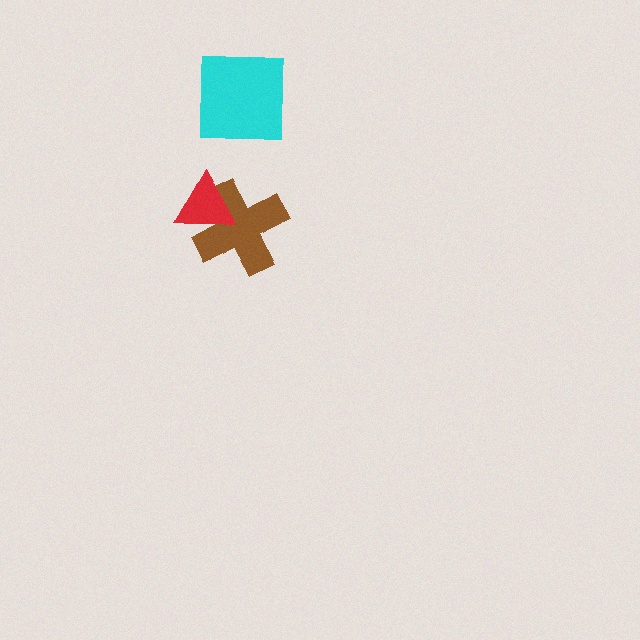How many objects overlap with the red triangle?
1 object overlaps with the red triangle.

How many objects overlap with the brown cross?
1 object overlaps with the brown cross.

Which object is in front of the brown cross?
The red triangle is in front of the brown cross.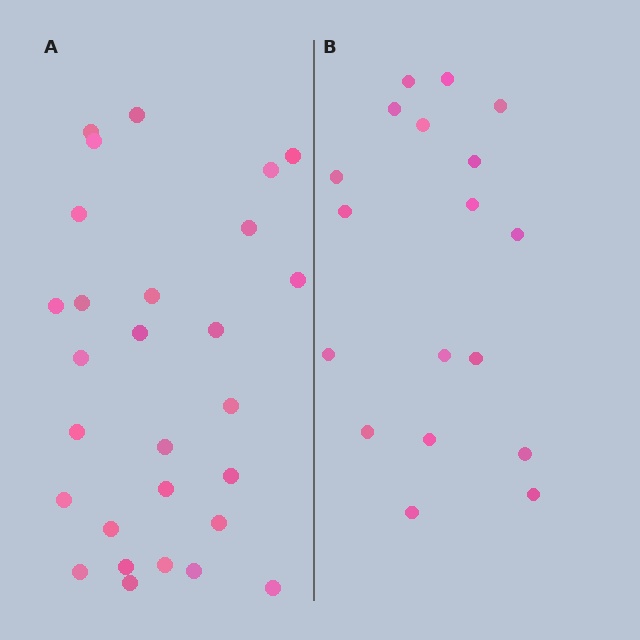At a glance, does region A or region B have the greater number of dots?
Region A (the left region) has more dots.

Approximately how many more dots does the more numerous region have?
Region A has roughly 10 or so more dots than region B.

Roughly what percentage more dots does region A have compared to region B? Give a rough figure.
About 55% more.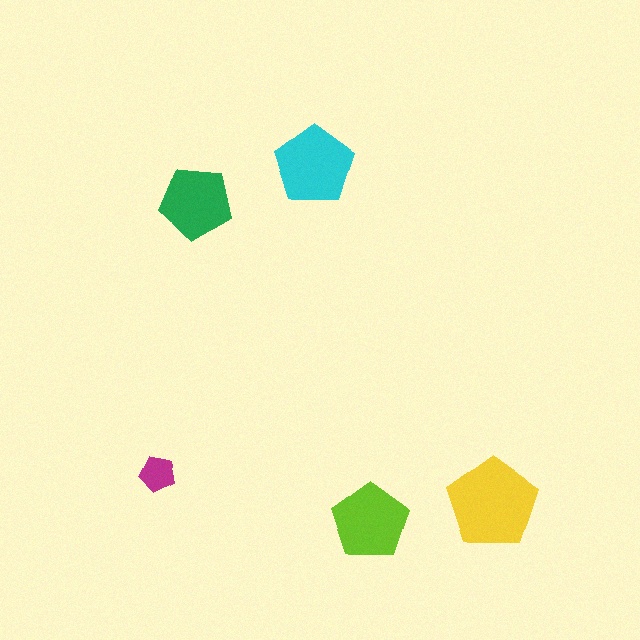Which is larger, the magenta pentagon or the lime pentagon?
The lime one.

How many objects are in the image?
There are 5 objects in the image.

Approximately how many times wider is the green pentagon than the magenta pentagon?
About 2 times wider.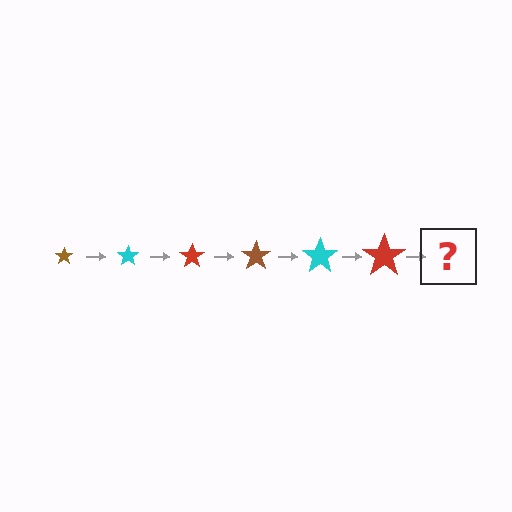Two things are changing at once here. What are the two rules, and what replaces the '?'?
The two rules are that the star grows larger each step and the color cycles through brown, cyan, and red. The '?' should be a brown star, larger than the previous one.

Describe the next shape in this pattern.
It should be a brown star, larger than the previous one.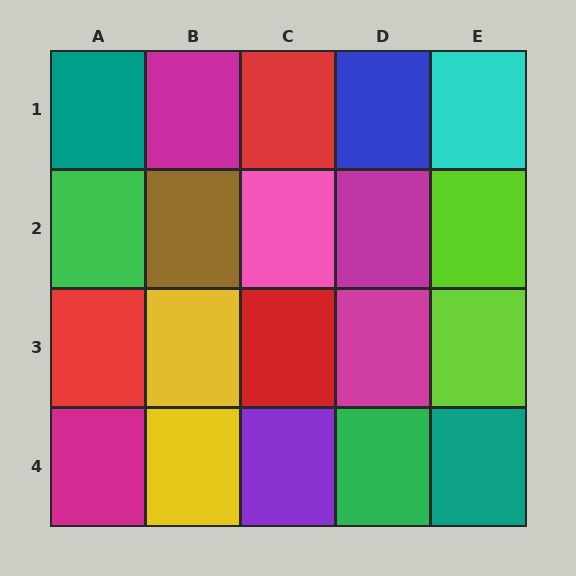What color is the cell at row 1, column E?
Cyan.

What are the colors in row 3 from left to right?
Red, yellow, red, magenta, lime.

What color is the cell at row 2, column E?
Lime.